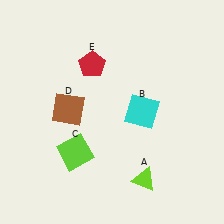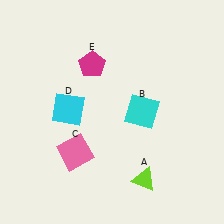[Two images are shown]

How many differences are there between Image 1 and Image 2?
There are 3 differences between the two images.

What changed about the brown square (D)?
In Image 1, D is brown. In Image 2, it changed to cyan.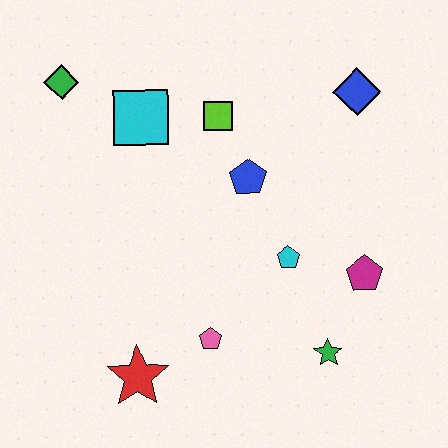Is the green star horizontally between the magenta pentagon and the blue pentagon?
Yes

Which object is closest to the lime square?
The blue pentagon is closest to the lime square.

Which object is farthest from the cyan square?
The green star is farthest from the cyan square.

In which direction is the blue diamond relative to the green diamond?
The blue diamond is to the right of the green diamond.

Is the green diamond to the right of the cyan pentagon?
No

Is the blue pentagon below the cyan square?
Yes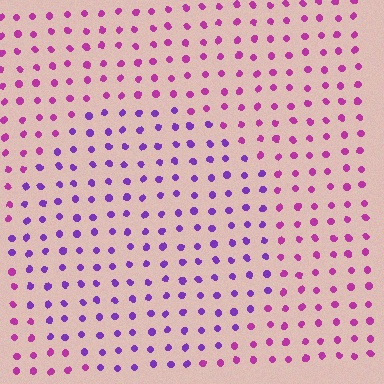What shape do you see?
I see a circle.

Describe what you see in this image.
The image is filled with small magenta elements in a uniform arrangement. A circle-shaped region is visible where the elements are tinted to a slightly different hue, forming a subtle color boundary.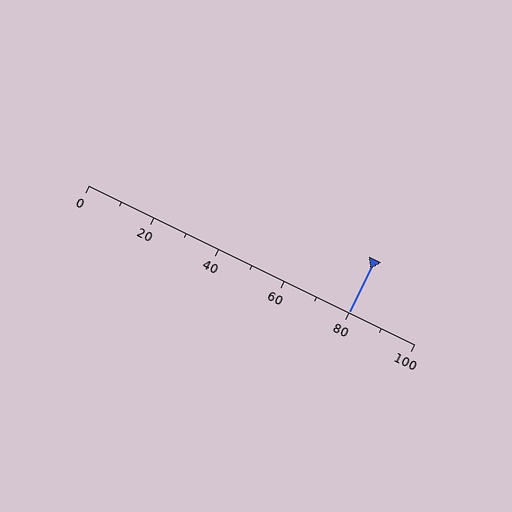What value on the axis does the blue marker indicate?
The marker indicates approximately 80.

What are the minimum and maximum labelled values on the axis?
The axis runs from 0 to 100.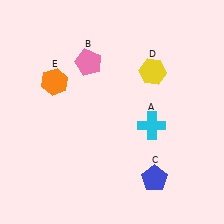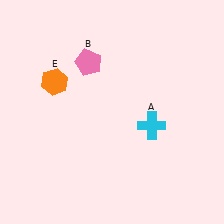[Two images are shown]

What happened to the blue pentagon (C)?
The blue pentagon (C) was removed in Image 2. It was in the bottom-right area of Image 1.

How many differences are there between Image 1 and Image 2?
There are 2 differences between the two images.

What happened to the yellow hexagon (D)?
The yellow hexagon (D) was removed in Image 2. It was in the top-right area of Image 1.